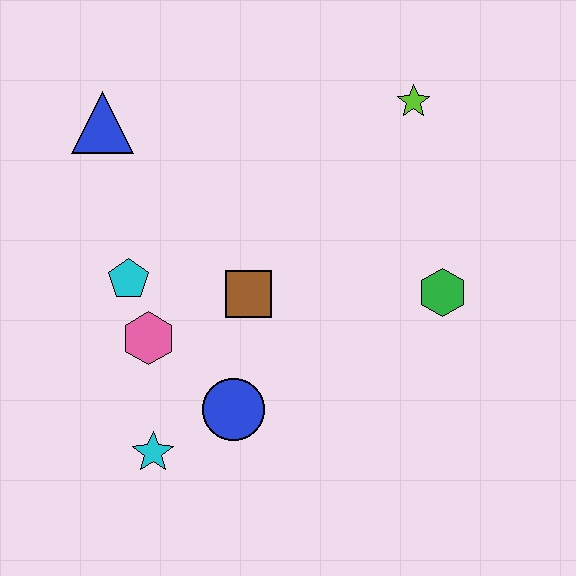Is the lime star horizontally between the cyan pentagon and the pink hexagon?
No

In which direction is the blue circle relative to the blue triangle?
The blue circle is below the blue triangle.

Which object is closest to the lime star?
The green hexagon is closest to the lime star.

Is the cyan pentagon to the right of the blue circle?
No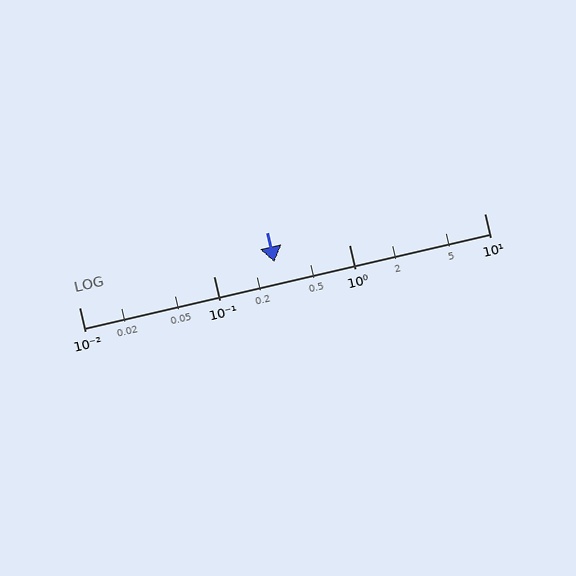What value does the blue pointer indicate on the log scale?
The pointer indicates approximately 0.28.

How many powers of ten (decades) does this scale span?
The scale spans 3 decades, from 0.01 to 10.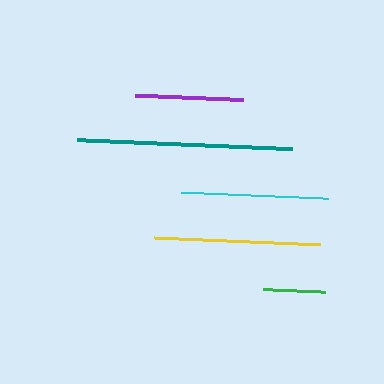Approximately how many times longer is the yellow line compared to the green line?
The yellow line is approximately 2.7 times the length of the green line.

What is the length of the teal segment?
The teal segment is approximately 215 pixels long.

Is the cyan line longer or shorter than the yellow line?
The yellow line is longer than the cyan line.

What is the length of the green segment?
The green segment is approximately 61 pixels long.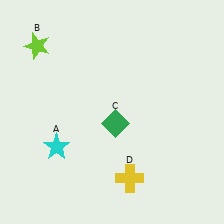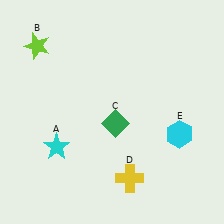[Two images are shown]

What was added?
A cyan hexagon (E) was added in Image 2.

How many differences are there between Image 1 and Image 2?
There is 1 difference between the two images.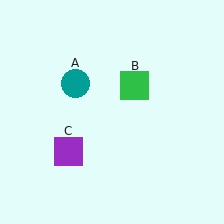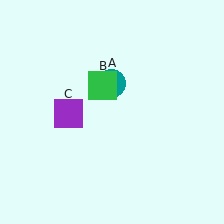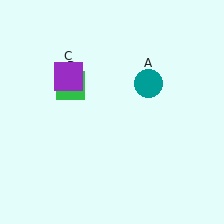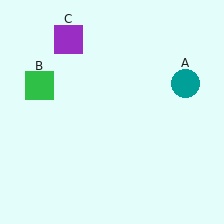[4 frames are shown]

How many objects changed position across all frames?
3 objects changed position: teal circle (object A), green square (object B), purple square (object C).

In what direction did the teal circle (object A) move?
The teal circle (object A) moved right.